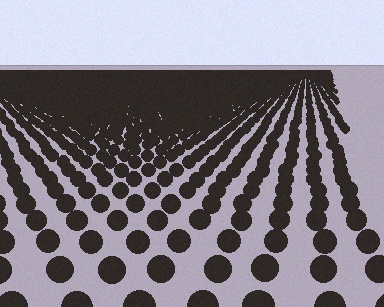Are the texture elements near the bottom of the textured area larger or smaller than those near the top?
Larger. Near the bottom, elements are closer to the viewer and appear at a bigger on-screen size.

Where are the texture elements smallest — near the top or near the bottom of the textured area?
Near the top.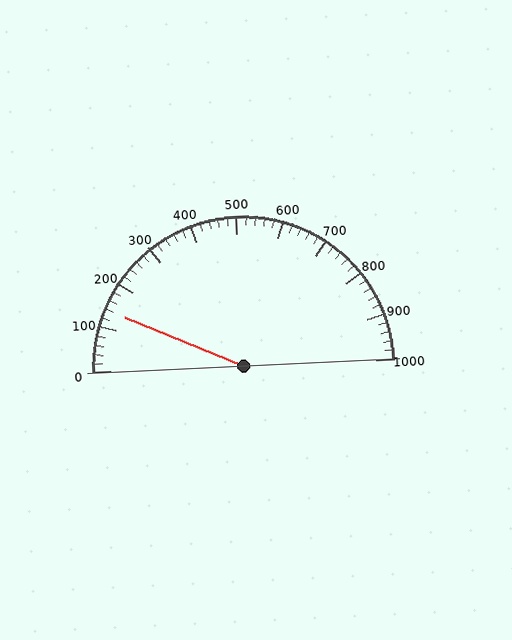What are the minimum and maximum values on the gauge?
The gauge ranges from 0 to 1000.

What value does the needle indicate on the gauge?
The needle indicates approximately 140.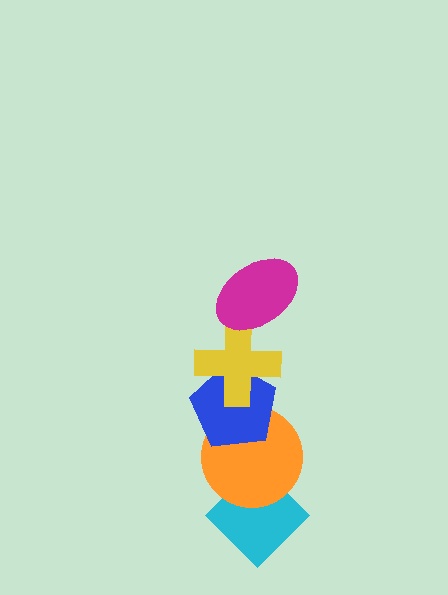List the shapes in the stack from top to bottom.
From top to bottom: the magenta ellipse, the yellow cross, the blue pentagon, the orange circle, the cyan diamond.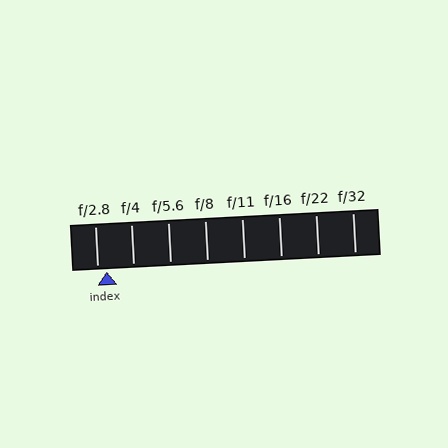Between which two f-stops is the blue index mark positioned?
The index mark is between f/2.8 and f/4.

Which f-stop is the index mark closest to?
The index mark is closest to f/2.8.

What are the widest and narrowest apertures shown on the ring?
The widest aperture shown is f/2.8 and the narrowest is f/32.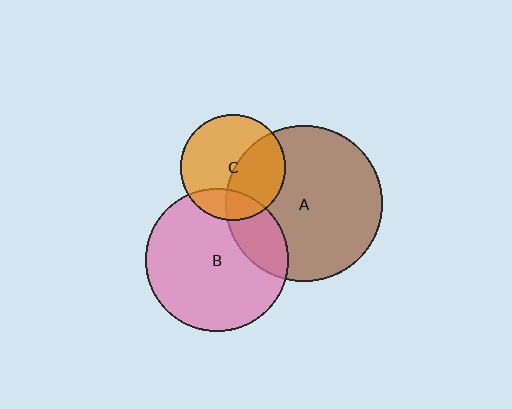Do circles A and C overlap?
Yes.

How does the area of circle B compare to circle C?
Approximately 1.8 times.